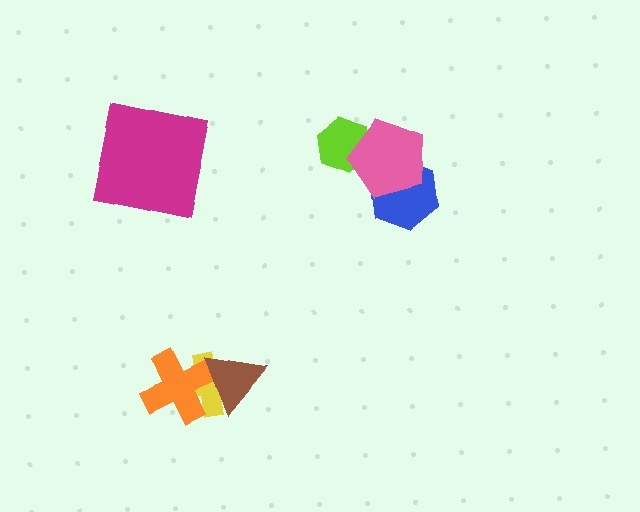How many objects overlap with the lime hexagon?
1 object overlaps with the lime hexagon.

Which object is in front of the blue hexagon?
The pink pentagon is in front of the blue hexagon.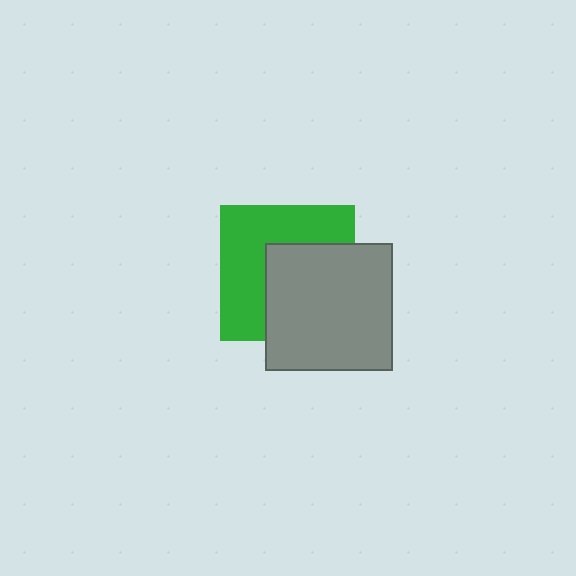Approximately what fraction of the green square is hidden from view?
Roughly 48% of the green square is hidden behind the gray square.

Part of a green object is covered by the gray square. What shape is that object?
It is a square.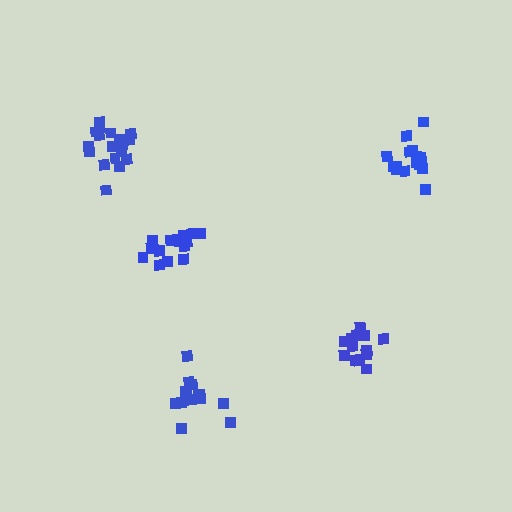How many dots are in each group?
Group 1: 19 dots, Group 2: 16 dots, Group 3: 15 dots, Group 4: 14 dots, Group 5: 16 dots (80 total).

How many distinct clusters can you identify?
There are 5 distinct clusters.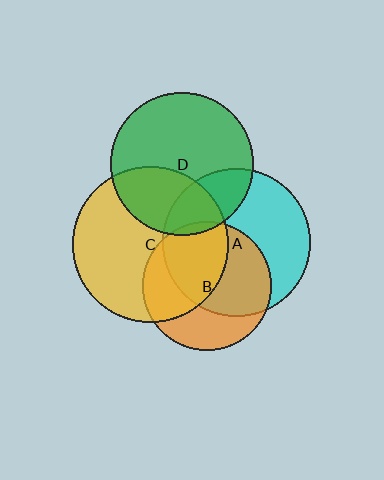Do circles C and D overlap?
Yes.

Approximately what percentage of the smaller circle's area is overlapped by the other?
Approximately 35%.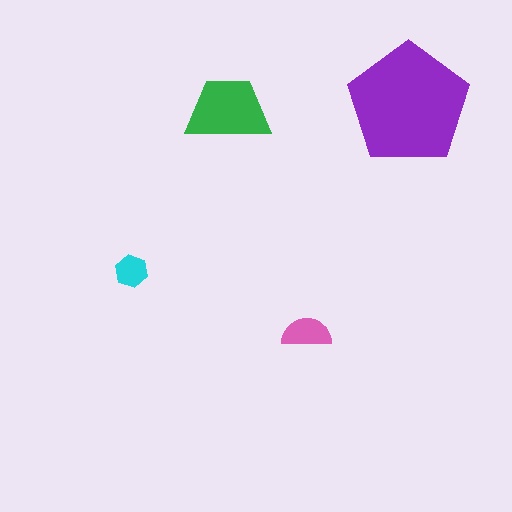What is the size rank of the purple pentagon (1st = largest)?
1st.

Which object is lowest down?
The pink semicircle is bottommost.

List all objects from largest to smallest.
The purple pentagon, the green trapezoid, the pink semicircle, the cyan hexagon.